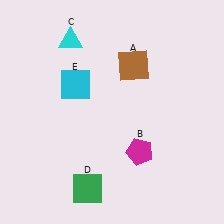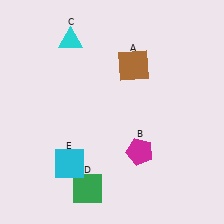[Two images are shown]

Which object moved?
The cyan square (E) moved down.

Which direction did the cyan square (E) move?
The cyan square (E) moved down.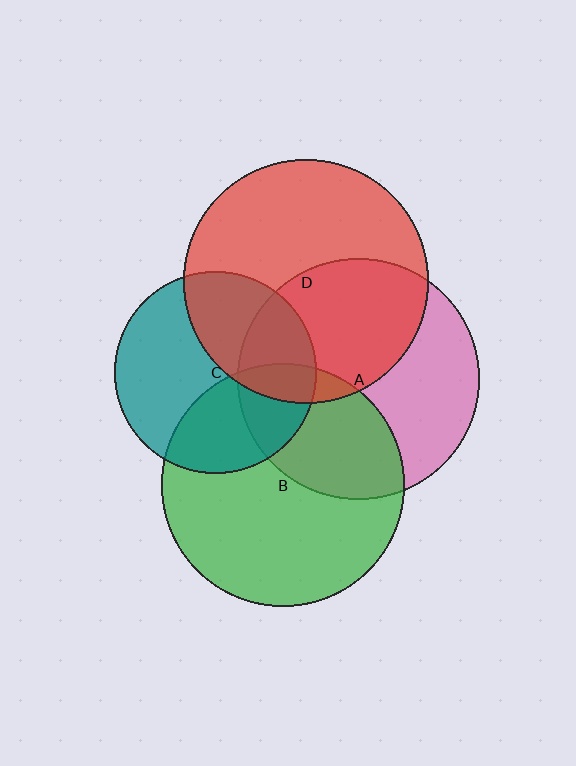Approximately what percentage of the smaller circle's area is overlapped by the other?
Approximately 40%.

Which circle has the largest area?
Circle D (red).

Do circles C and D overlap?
Yes.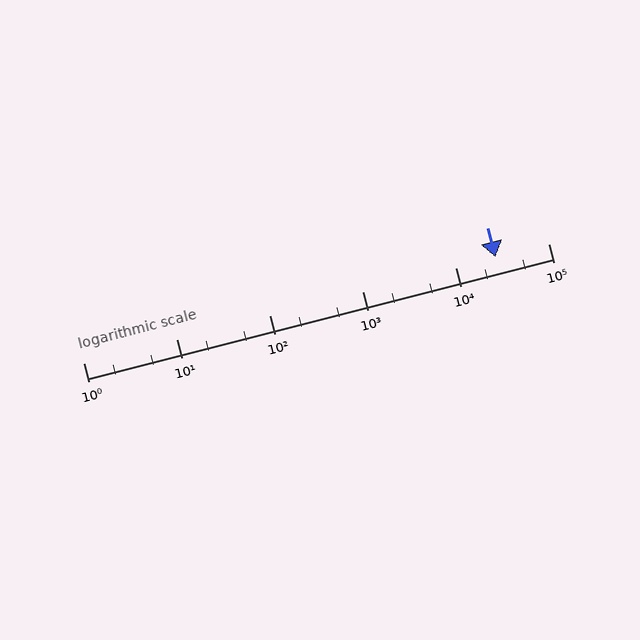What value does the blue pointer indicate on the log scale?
The pointer indicates approximately 27000.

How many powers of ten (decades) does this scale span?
The scale spans 5 decades, from 1 to 100000.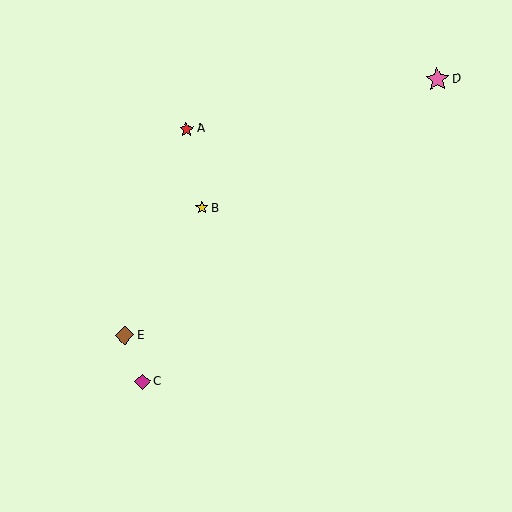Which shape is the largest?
The pink star (labeled D) is the largest.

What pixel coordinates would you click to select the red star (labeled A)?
Click at (187, 129) to select the red star A.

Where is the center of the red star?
The center of the red star is at (187, 129).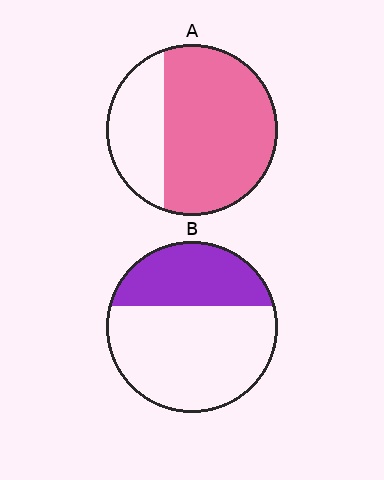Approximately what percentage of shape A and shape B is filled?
A is approximately 70% and B is approximately 35%.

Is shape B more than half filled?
No.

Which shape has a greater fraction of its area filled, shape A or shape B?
Shape A.